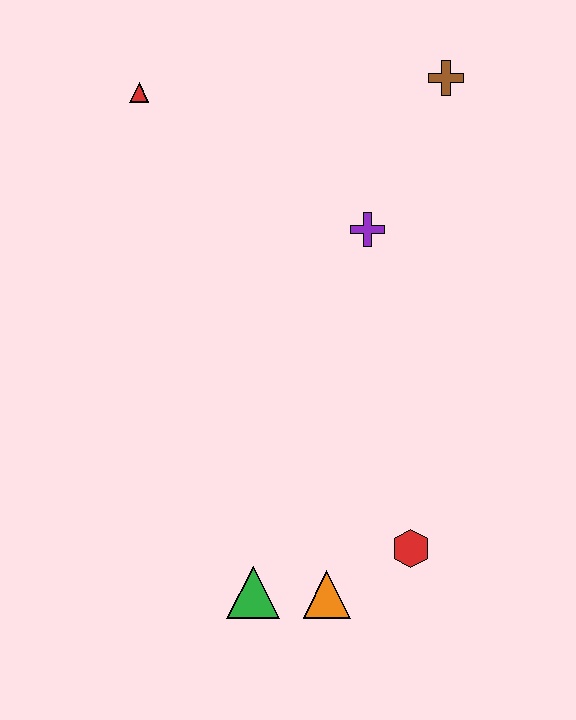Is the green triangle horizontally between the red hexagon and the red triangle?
Yes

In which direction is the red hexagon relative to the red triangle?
The red hexagon is below the red triangle.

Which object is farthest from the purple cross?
The green triangle is farthest from the purple cross.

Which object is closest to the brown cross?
The purple cross is closest to the brown cross.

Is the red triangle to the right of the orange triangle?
No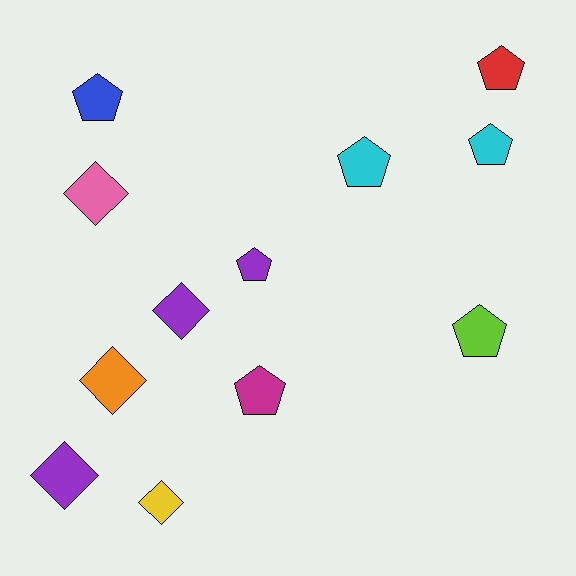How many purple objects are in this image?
There are 3 purple objects.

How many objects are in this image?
There are 12 objects.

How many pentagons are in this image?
There are 7 pentagons.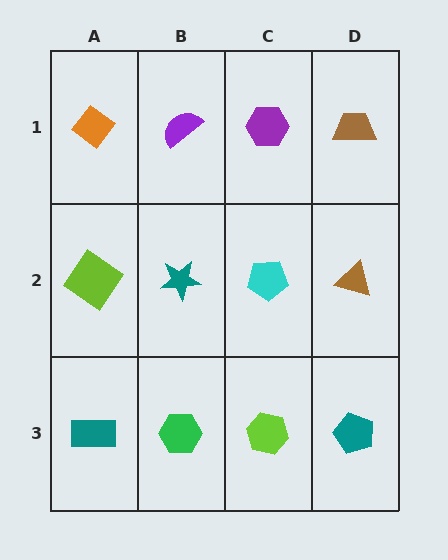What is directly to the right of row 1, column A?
A purple semicircle.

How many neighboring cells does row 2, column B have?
4.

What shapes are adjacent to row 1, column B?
A teal star (row 2, column B), an orange diamond (row 1, column A), a purple hexagon (row 1, column C).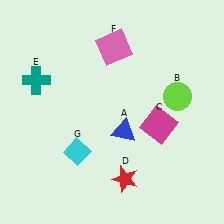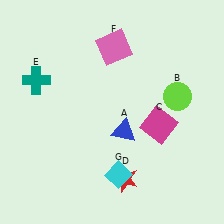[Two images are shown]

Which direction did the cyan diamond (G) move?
The cyan diamond (G) moved right.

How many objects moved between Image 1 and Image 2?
1 object moved between the two images.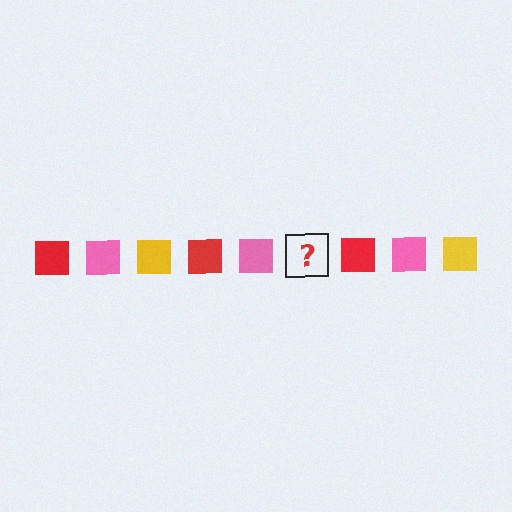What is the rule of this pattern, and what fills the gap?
The rule is that the pattern cycles through red, pink, yellow squares. The gap should be filled with a yellow square.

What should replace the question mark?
The question mark should be replaced with a yellow square.